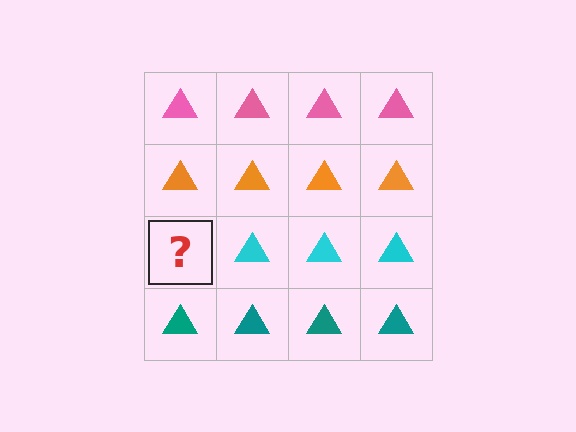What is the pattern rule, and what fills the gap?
The rule is that each row has a consistent color. The gap should be filled with a cyan triangle.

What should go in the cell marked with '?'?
The missing cell should contain a cyan triangle.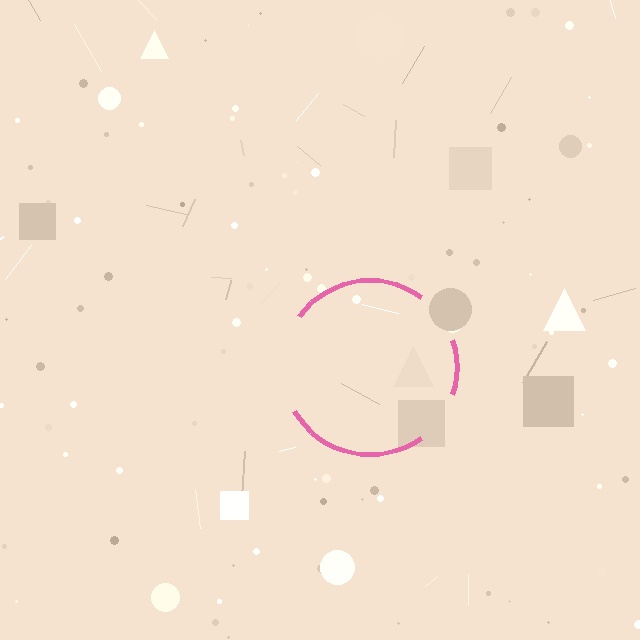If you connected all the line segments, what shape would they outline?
They would outline a circle.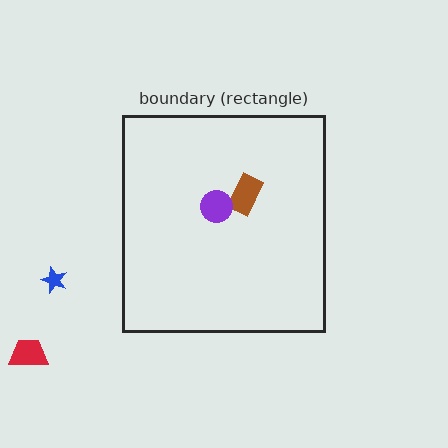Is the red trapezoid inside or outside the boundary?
Outside.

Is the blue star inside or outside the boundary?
Outside.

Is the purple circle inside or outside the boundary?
Inside.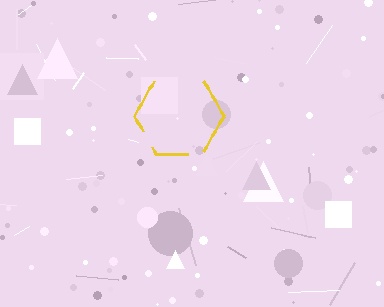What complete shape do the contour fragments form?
The contour fragments form a hexagon.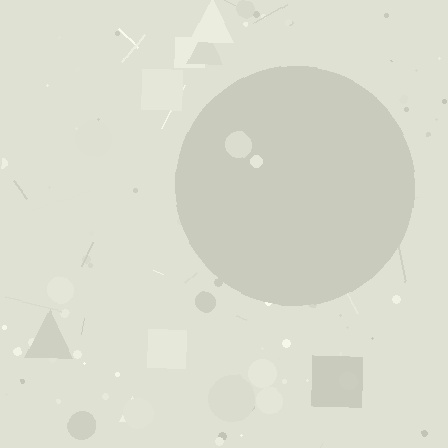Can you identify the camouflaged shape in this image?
The camouflaged shape is a circle.